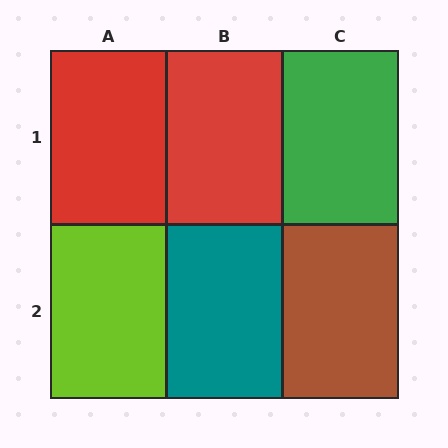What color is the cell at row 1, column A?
Red.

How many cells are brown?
1 cell is brown.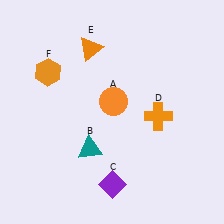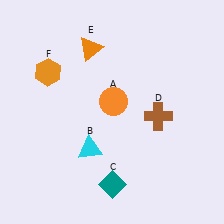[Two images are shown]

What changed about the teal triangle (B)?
In Image 1, B is teal. In Image 2, it changed to cyan.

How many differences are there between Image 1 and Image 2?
There are 3 differences between the two images.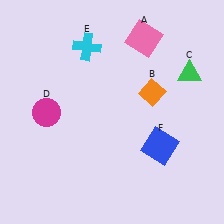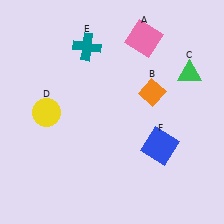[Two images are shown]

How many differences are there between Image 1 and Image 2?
There are 2 differences between the two images.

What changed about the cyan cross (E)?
In Image 1, E is cyan. In Image 2, it changed to teal.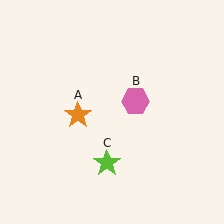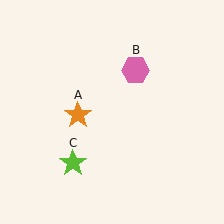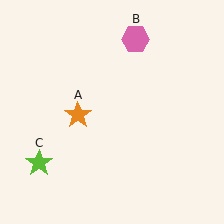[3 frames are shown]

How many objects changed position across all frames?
2 objects changed position: pink hexagon (object B), lime star (object C).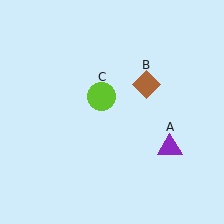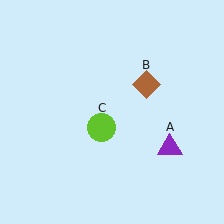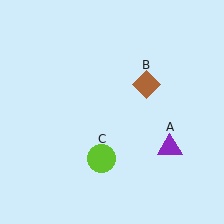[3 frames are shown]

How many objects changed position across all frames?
1 object changed position: lime circle (object C).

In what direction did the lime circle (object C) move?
The lime circle (object C) moved down.